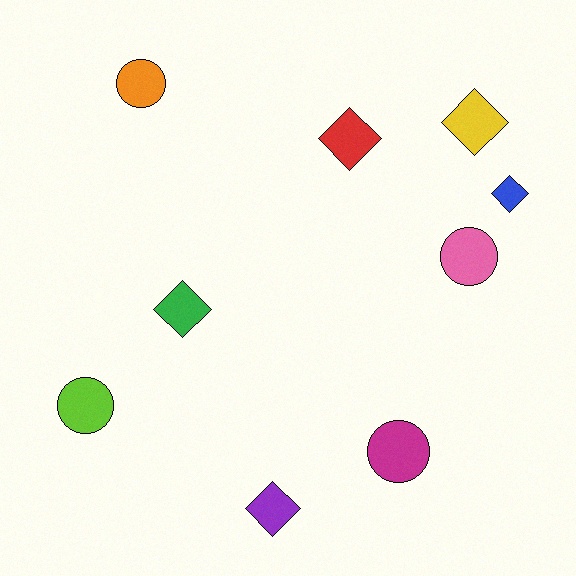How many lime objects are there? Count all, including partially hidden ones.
There is 1 lime object.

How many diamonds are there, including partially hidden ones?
There are 5 diamonds.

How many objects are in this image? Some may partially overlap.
There are 9 objects.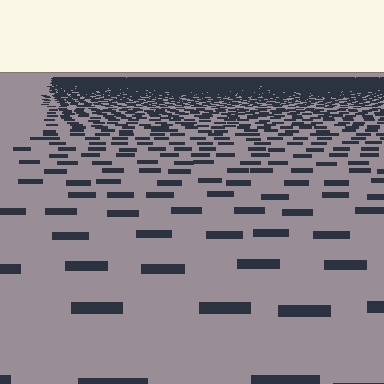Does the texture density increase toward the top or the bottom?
Density increases toward the top.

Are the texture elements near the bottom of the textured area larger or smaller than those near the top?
Larger. Near the bottom, elements are closer to the viewer and appear at a bigger on-screen size.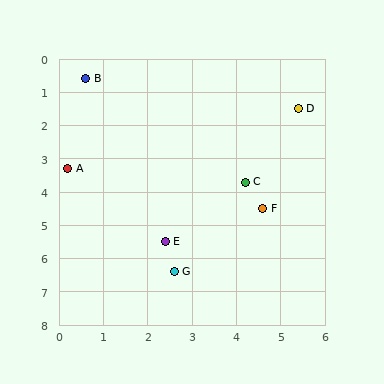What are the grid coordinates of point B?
Point B is at approximately (0.6, 0.6).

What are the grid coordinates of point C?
Point C is at approximately (4.2, 3.7).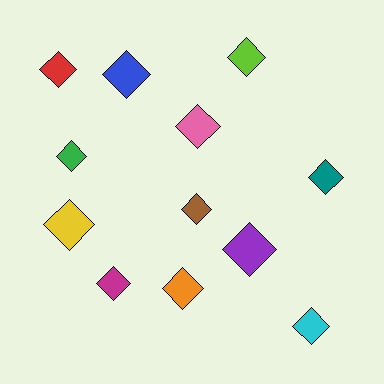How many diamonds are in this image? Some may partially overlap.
There are 12 diamonds.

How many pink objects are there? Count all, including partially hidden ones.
There is 1 pink object.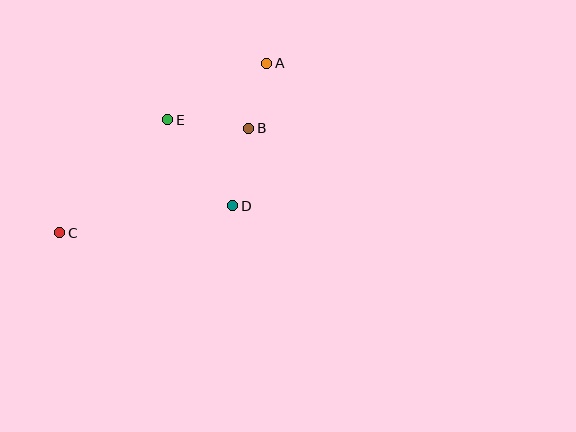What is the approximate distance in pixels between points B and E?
The distance between B and E is approximately 81 pixels.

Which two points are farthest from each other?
Points A and C are farthest from each other.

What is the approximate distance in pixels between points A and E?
The distance between A and E is approximately 114 pixels.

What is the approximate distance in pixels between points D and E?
The distance between D and E is approximately 108 pixels.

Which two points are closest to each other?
Points A and B are closest to each other.